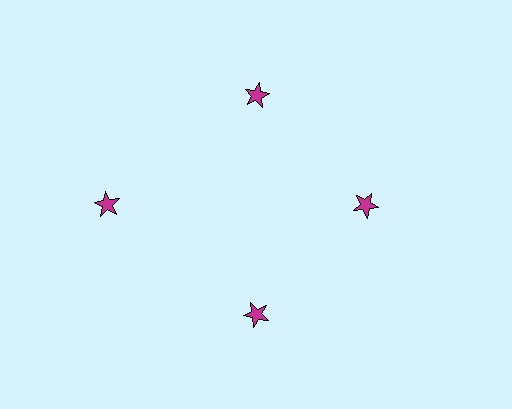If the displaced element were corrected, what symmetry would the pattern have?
It would have 4-fold rotational symmetry — the pattern would map onto itself every 90 degrees.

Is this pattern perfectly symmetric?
No. The 4 magenta stars are arranged in a ring, but one element near the 9 o'clock position is pushed outward from the center, breaking the 4-fold rotational symmetry.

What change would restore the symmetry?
The symmetry would be restored by moving it inward, back onto the ring so that all 4 stars sit at equal angles and equal distance from the center.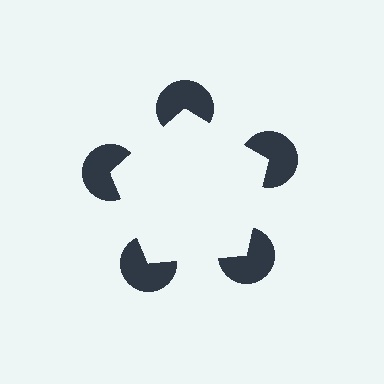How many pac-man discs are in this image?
There are 5 — one at each vertex of the illusory pentagon.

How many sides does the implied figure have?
5 sides.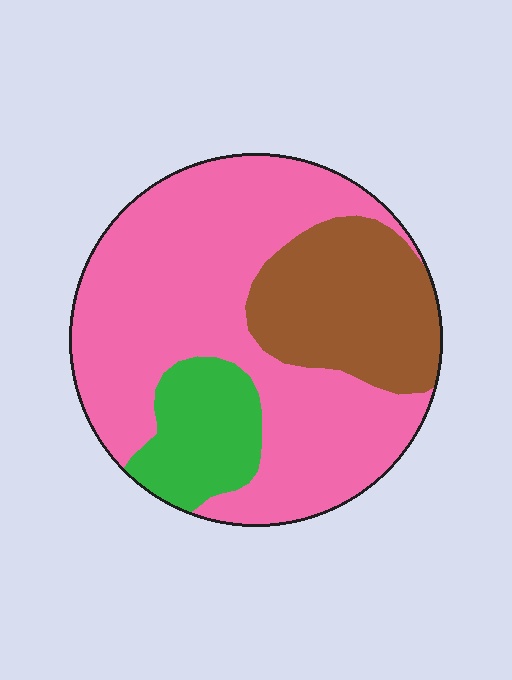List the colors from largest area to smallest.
From largest to smallest: pink, brown, green.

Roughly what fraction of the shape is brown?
Brown takes up about one quarter (1/4) of the shape.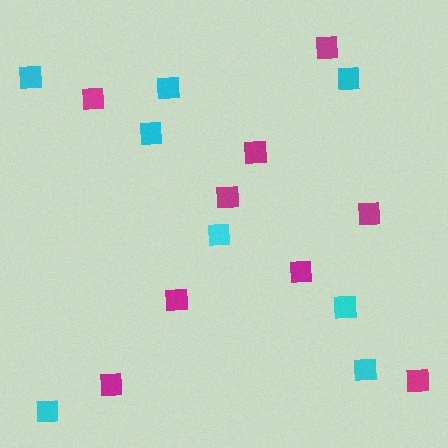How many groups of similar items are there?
There are 2 groups: one group of magenta squares (9) and one group of cyan squares (8).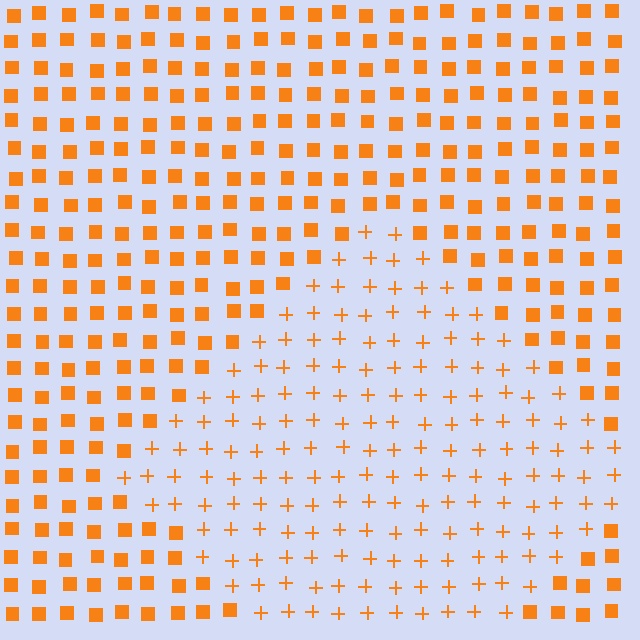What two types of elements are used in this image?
The image uses plus signs inside the diamond region and squares outside it.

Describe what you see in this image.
The image is filled with small orange elements arranged in a uniform grid. A diamond-shaped region contains plus signs, while the surrounding area contains squares. The boundary is defined purely by the change in element shape.